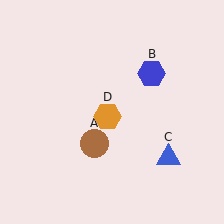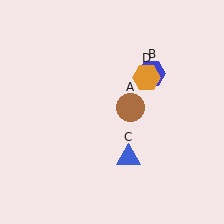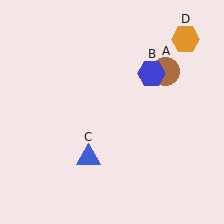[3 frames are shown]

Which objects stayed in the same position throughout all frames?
Blue hexagon (object B) remained stationary.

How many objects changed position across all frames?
3 objects changed position: brown circle (object A), blue triangle (object C), orange hexagon (object D).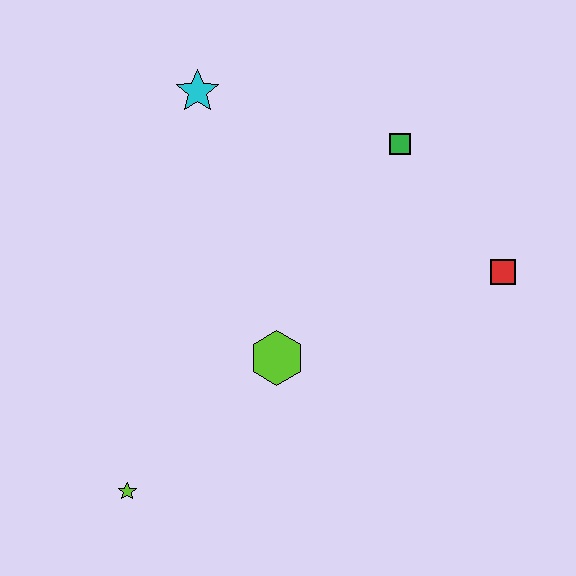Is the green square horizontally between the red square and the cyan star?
Yes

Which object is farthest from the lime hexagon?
The cyan star is farthest from the lime hexagon.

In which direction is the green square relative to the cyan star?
The green square is to the right of the cyan star.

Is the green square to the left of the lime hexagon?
No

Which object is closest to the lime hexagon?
The lime star is closest to the lime hexagon.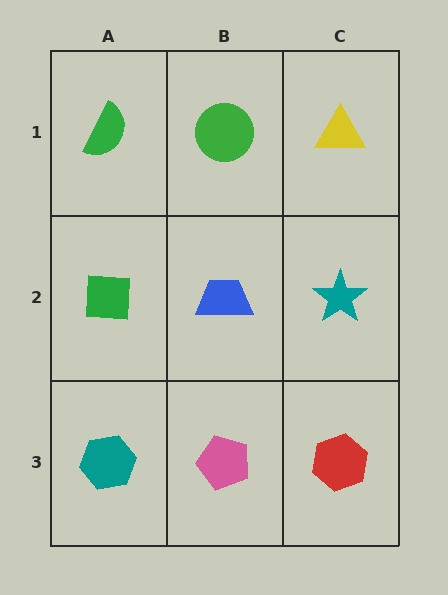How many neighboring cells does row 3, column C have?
2.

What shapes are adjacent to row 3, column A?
A green square (row 2, column A), a pink pentagon (row 3, column B).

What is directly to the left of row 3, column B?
A teal hexagon.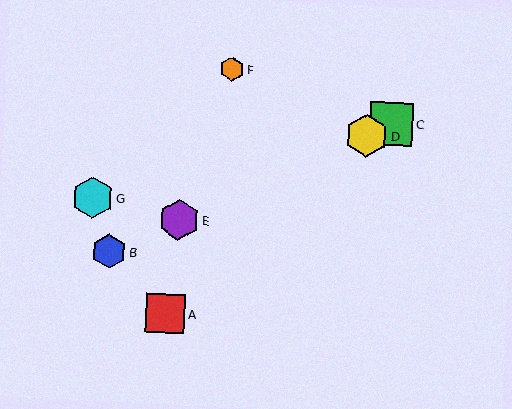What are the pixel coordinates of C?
Object C is at (391, 124).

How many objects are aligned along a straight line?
4 objects (B, C, D, E) are aligned along a straight line.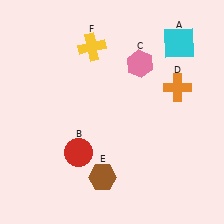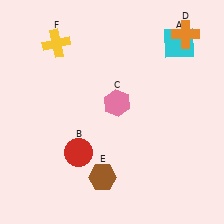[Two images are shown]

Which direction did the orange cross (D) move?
The orange cross (D) moved up.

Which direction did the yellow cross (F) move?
The yellow cross (F) moved left.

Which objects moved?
The objects that moved are: the pink hexagon (C), the orange cross (D), the yellow cross (F).